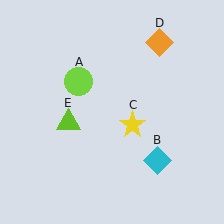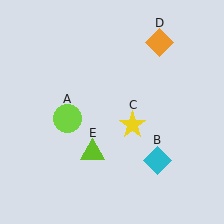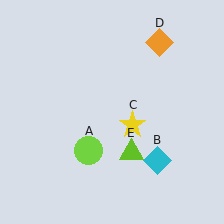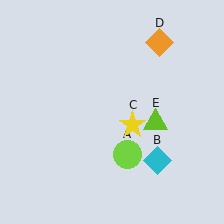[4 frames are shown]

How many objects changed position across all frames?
2 objects changed position: lime circle (object A), lime triangle (object E).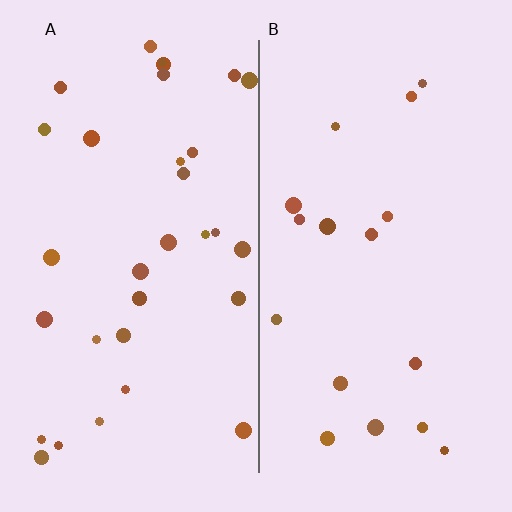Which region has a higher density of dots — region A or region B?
A (the left).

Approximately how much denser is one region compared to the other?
Approximately 1.9× — region A over region B.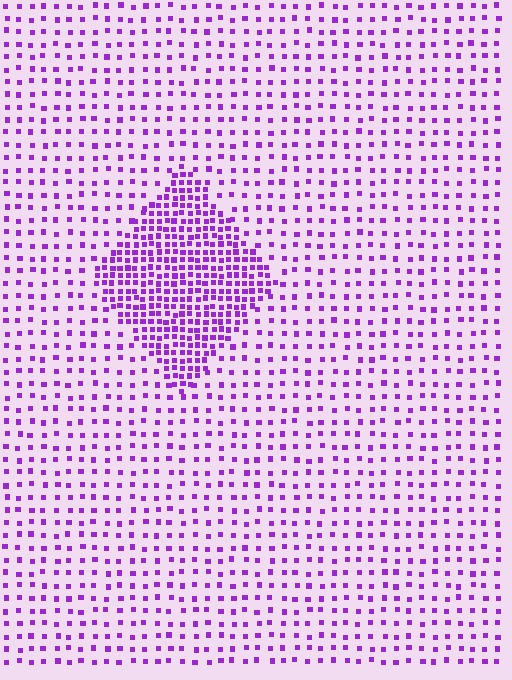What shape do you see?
I see a diamond.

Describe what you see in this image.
The image contains small purple elements arranged at two different densities. A diamond-shaped region is visible where the elements are more densely packed than the surrounding area.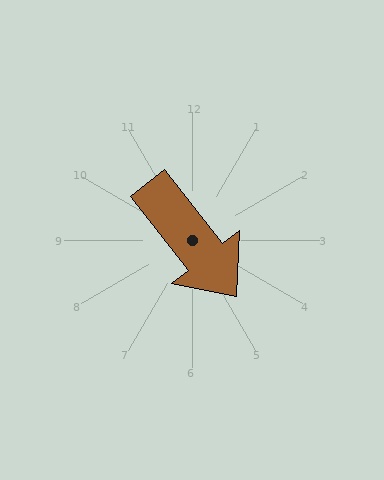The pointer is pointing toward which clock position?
Roughly 5 o'clock.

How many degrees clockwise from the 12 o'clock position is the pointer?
Approximately 142 degrees.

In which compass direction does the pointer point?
Southeast.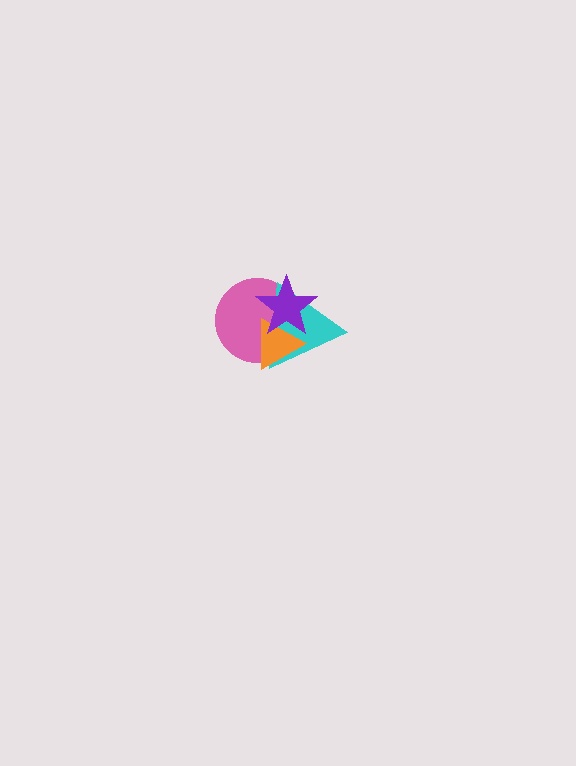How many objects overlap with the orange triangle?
3 objects overlap with the orange triangle.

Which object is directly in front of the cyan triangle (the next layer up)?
The orange triangle is directly in front of the cyan triangle.